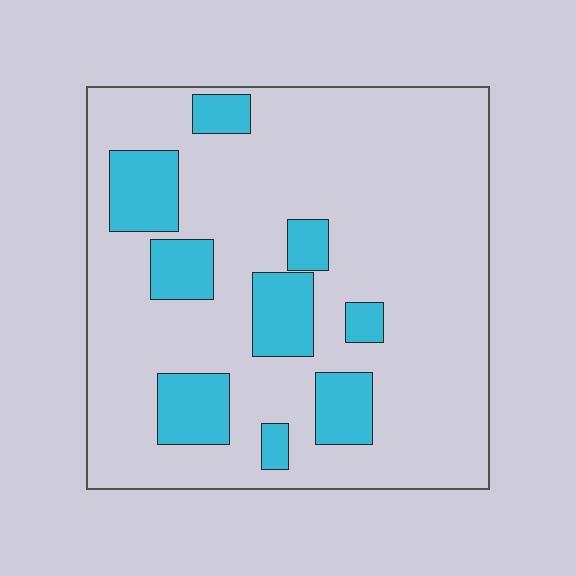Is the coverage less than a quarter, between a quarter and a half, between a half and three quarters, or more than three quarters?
Less than a quarter.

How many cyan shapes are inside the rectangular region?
9.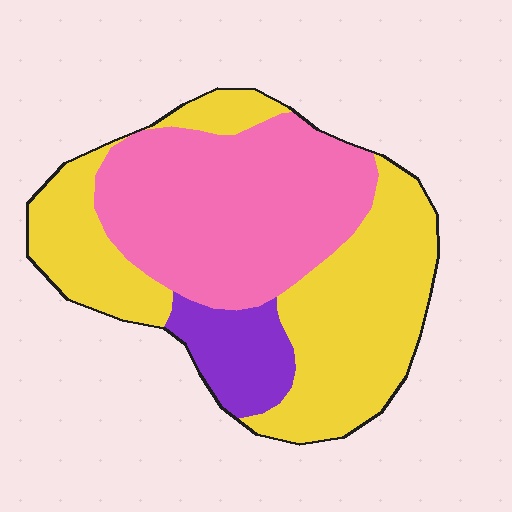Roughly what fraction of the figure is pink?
Pink covers about 40% of the figure.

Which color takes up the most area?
Yellow, at roughly 50%.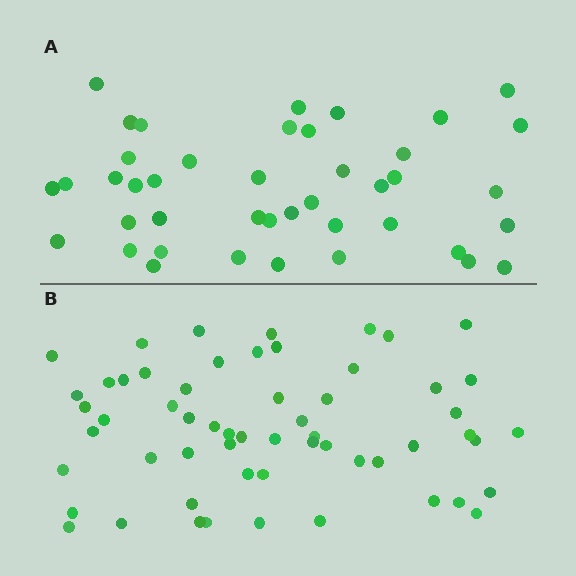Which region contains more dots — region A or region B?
Region B (the bottom region) has more dots.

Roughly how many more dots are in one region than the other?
Region B has approximately 15 more dots than region A.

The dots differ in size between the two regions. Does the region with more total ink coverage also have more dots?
No. Region A has more total ink coverage because its dots are larger, but region B actually contains more individual dots. Total area can be misleading — the number of items is what matters here.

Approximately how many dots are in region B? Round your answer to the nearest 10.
About 60 dots. (The exact count is 58, which rounds to 60.)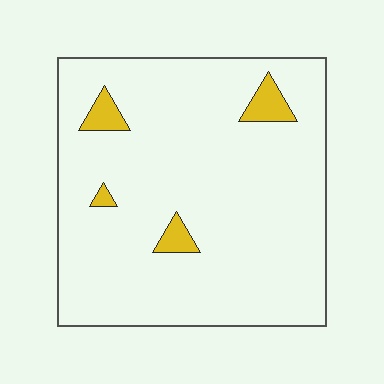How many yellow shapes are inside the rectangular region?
4.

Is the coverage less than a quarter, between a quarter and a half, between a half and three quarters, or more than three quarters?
Less than a quarter.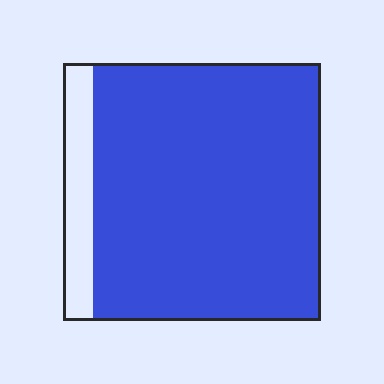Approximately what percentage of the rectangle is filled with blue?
Approximately 90%.